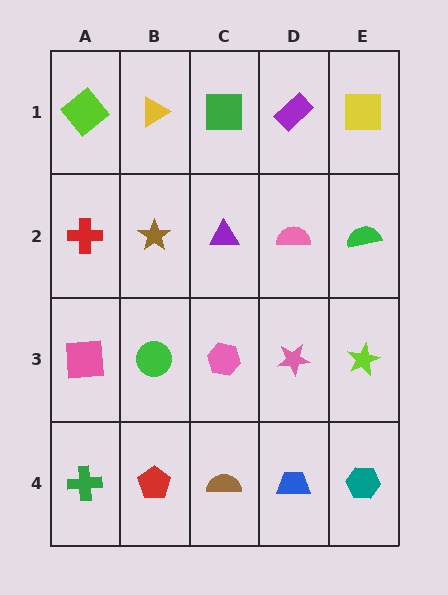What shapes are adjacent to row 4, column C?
A pink hexagon (row 3, column C), a red pentagon (row 4, column B), a blue trapezoid (row 4, column D).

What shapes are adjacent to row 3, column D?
A pink semicircle (row 2, column D), a blue trapezoid (row 4, column D), a pink hexagon (row 3, column C), a lime star (row 3, column E).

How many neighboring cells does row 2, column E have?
3.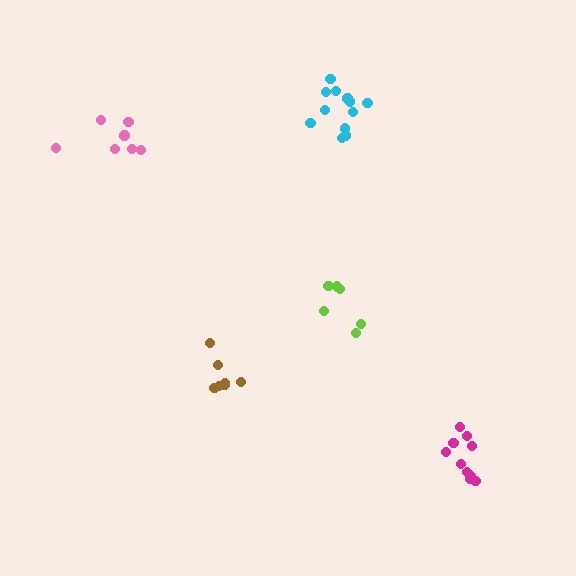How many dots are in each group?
Group 1: 10 dots, Group 2: 12 dots, Group 3: 7 dots, Group 4: 7 dots, Group 5: 6 dots (42 total).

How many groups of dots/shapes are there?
There are 5 groups.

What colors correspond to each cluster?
The clusters are colored: magenta, cyan, brown, pink, lime.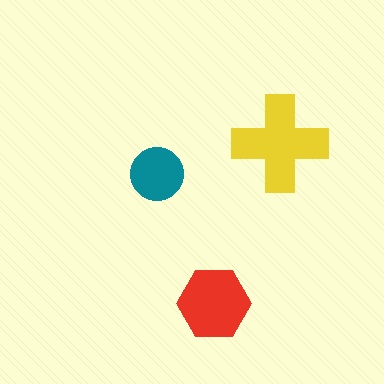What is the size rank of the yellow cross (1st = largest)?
1st.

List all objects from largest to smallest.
The yellow cross, the red hexagon, the teal circle.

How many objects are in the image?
There are 3 objects in the image.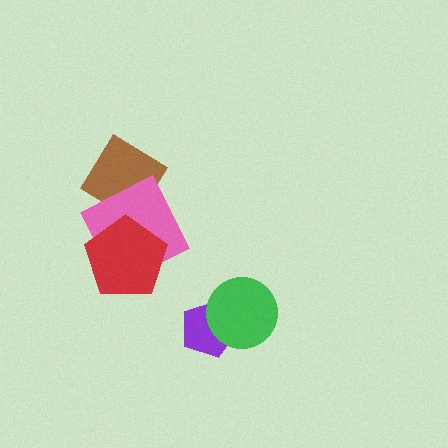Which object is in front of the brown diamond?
The pink square is in front of the brown diamond.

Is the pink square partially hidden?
Yes, it is partially covered by another shape.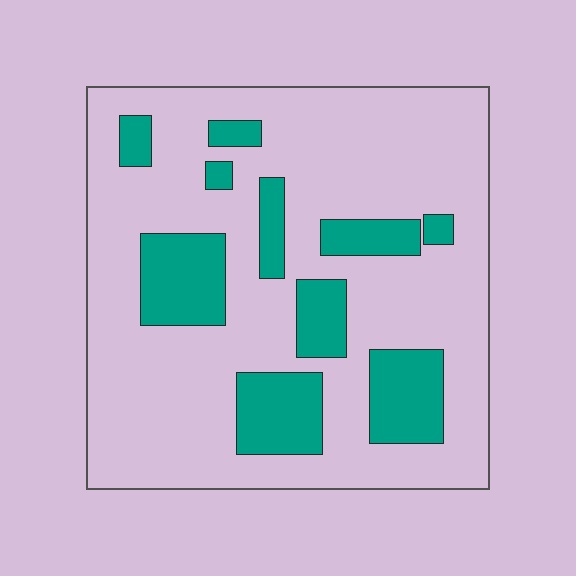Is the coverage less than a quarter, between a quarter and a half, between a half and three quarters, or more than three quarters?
Less than a quarter.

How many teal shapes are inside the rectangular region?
10.